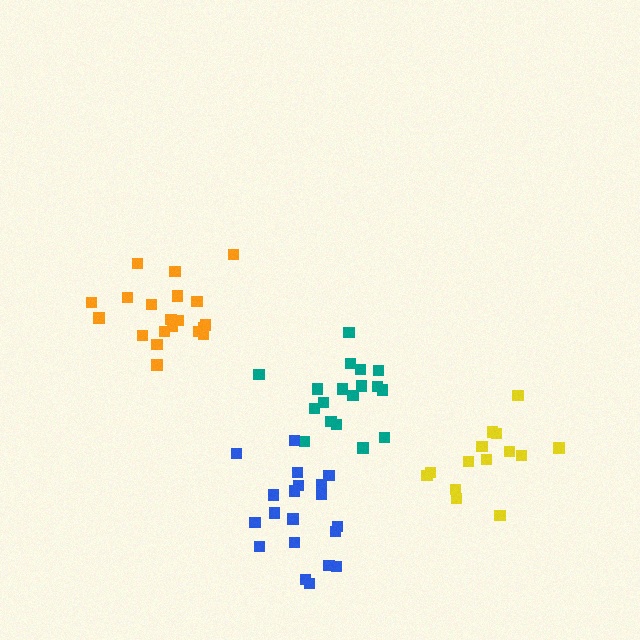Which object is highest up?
The orange cluster is topmost.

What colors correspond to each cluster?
The clusters are colored: teal, yellow, orange, blue.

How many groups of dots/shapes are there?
There are 4 groups.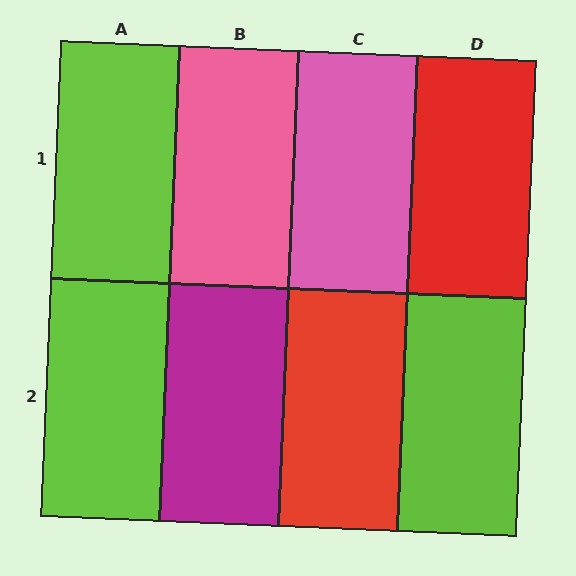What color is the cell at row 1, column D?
Red.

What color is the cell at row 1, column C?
Pink.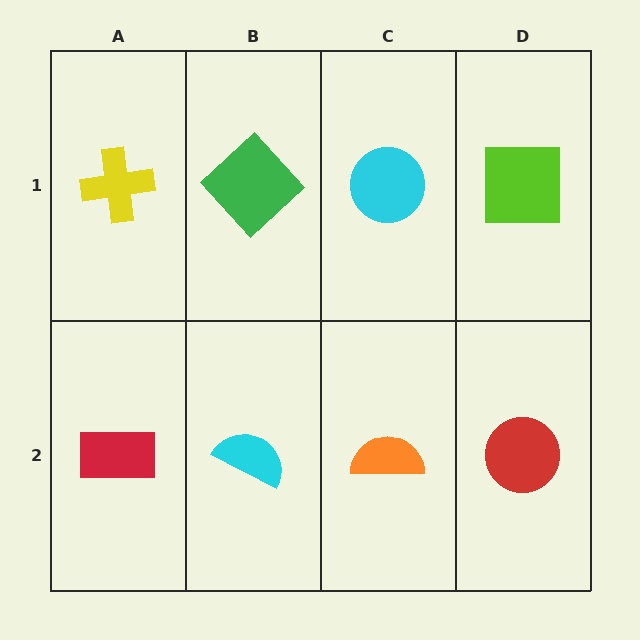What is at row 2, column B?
A cyan semicircle.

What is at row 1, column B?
A green diamond.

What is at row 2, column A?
A red rectangle.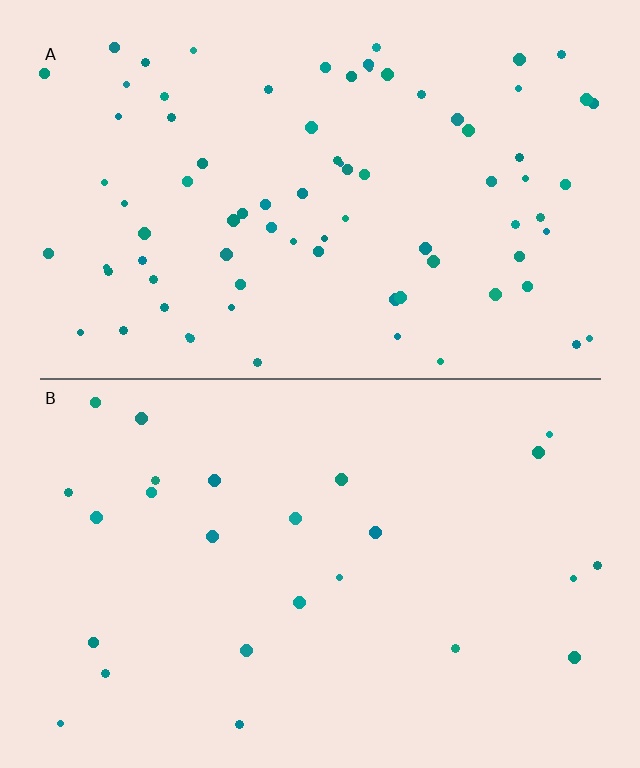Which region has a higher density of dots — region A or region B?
A (the top).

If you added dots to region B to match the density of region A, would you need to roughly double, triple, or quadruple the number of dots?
Approximately triple.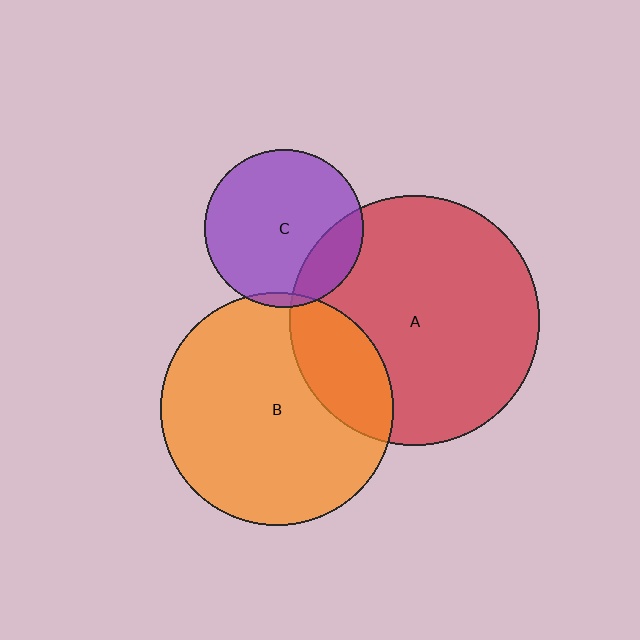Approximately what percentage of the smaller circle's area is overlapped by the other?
Approximately 20%.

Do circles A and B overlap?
Yes.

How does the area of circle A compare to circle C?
Approximately 2.5 times.